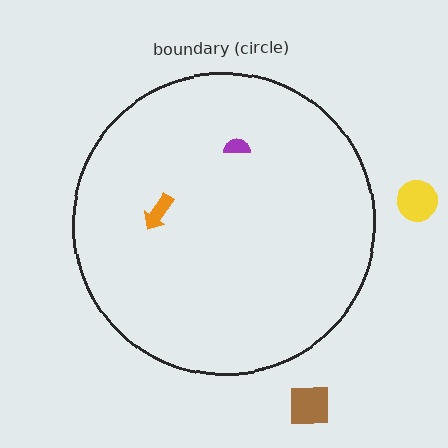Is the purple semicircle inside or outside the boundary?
Inside.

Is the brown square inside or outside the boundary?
Outside.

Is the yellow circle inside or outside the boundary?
Outside.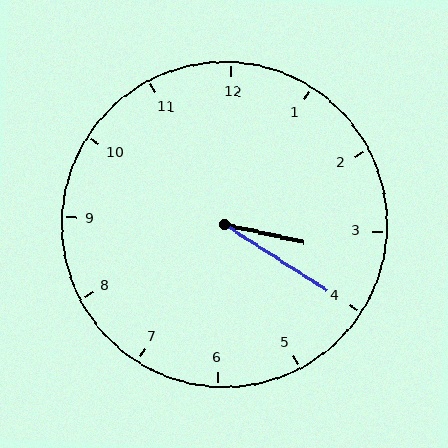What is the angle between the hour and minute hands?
Approximately 20 degrees.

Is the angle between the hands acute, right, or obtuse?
It is acute.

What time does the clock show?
3:20.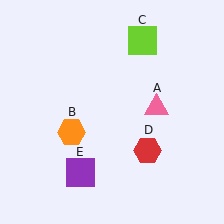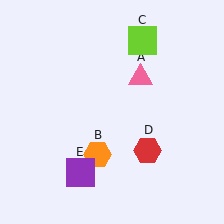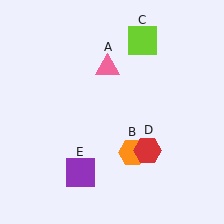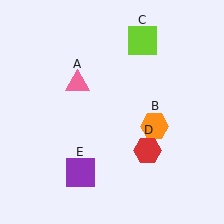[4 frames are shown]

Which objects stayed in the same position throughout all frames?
Lime square (object C) and red hexagon (object D) and purple square (object E) remained stationary.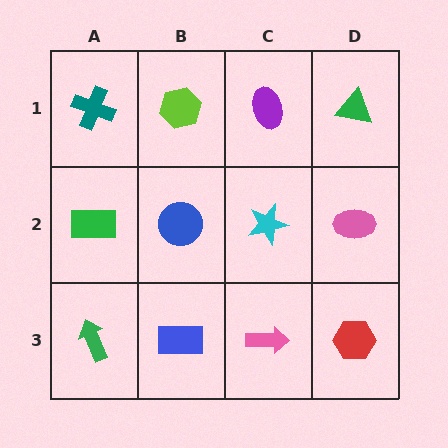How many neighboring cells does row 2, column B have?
4.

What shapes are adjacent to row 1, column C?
A cyan star (row 2, column C), a lime hexagon (row 1, column B), a green triangle (row 1, column D).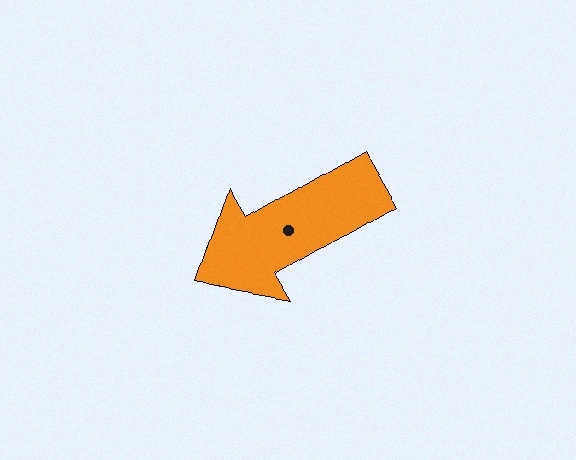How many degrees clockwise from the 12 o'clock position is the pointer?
Approximately 239 degrees.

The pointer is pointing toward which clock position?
Roughly 8 o'clock.